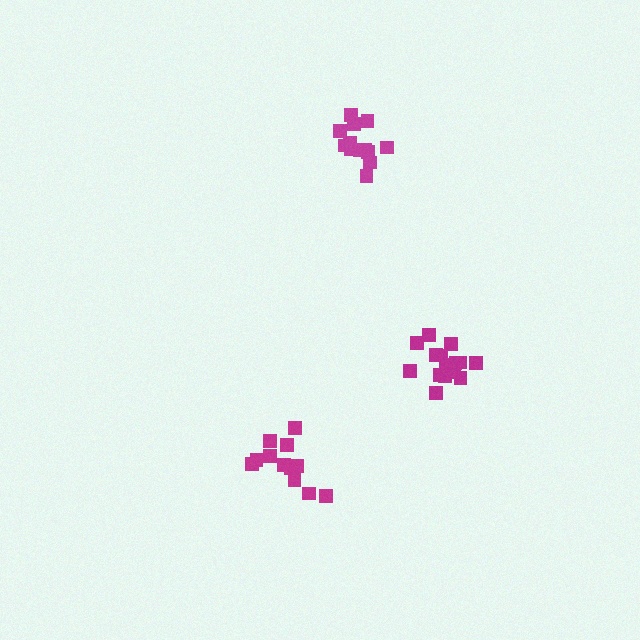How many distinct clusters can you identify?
There are 3 distinct clusters.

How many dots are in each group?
Group 1: 13 dots, Group 2: 12 dots, Group 3: 16 dots (41 total).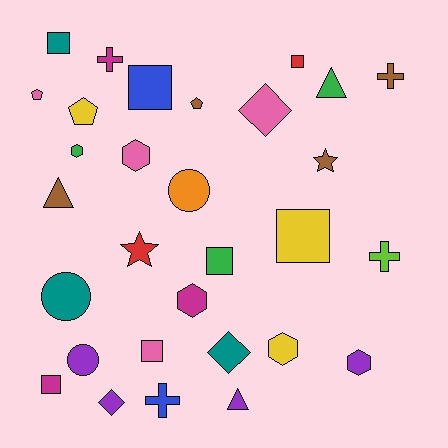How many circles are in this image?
There are 3 circles.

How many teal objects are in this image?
There are 3 teal objects.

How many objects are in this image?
There are 30 objects.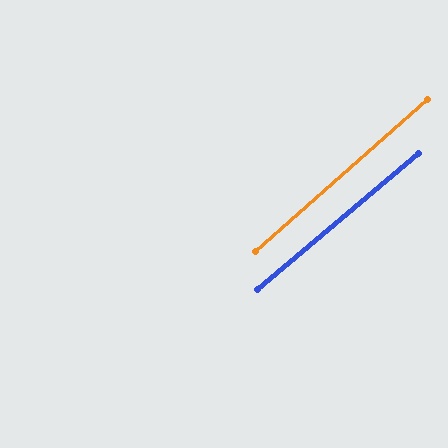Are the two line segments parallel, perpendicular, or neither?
Parallel — their directions differ by only 1.5°.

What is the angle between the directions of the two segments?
Approximately 2 degrees.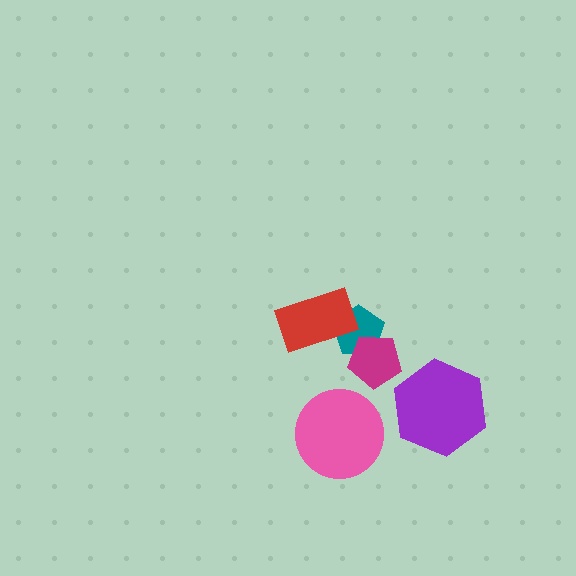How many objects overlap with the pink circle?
0 objects overlap with the pink circle.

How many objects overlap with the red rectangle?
1 object overlaps with the red rectangle.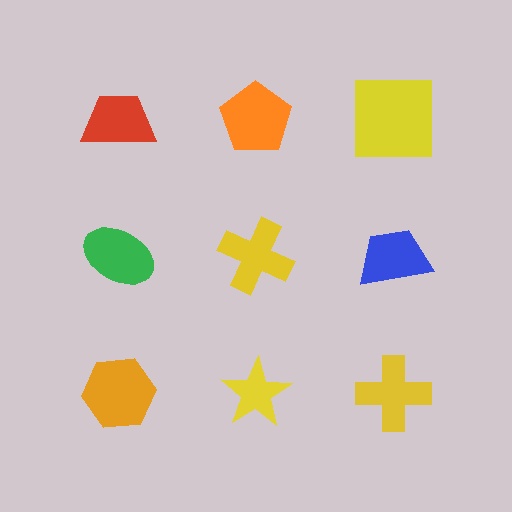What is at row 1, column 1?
A red trapezoid.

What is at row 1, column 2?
An orange pentagon.